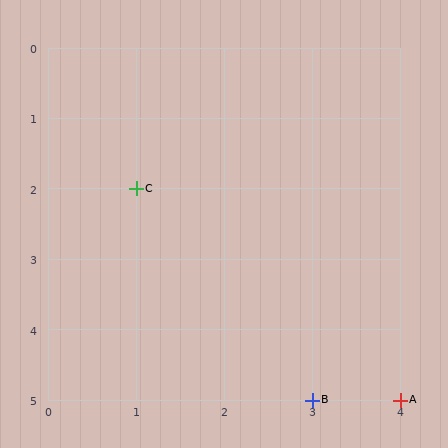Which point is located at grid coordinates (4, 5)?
Point A is at (4, 5).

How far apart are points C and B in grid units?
Points C and B are 2 columns and 3 rows apart (about 3.6 grid units diagonally).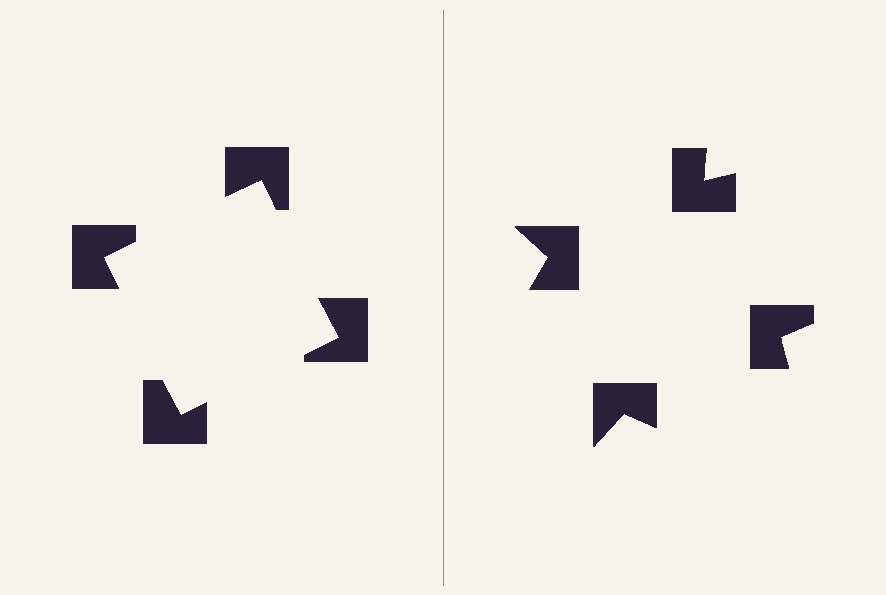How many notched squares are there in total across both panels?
8 — 4 on each side.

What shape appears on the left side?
An illusory square.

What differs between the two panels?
The notched squares are positioned identically on both sides; only the wedge orientations differ. On the left they align to a square; on the right they are misaligned.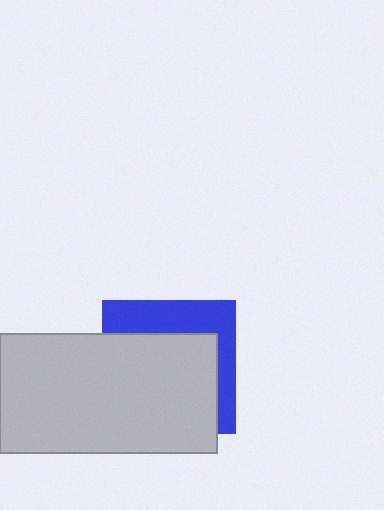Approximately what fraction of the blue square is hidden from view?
Roughly 65% of the blue square is hidden behind the light gray rectangle.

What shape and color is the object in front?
The object in front is a light gray rectangle.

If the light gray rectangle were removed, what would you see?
You would see the complete blue square.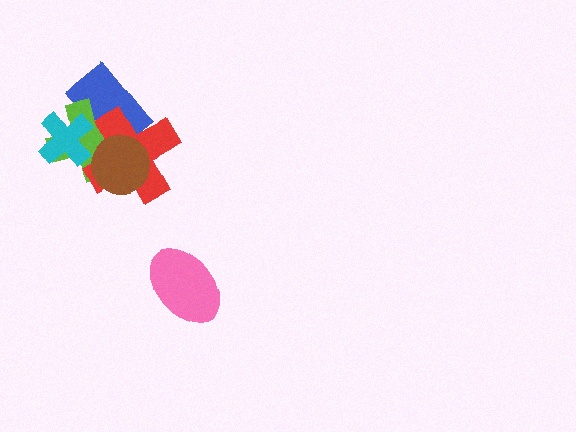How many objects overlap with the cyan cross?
3 objects overlap with the cyan cross.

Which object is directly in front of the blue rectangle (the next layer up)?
The lime cross is directly in front of the blue rectangle.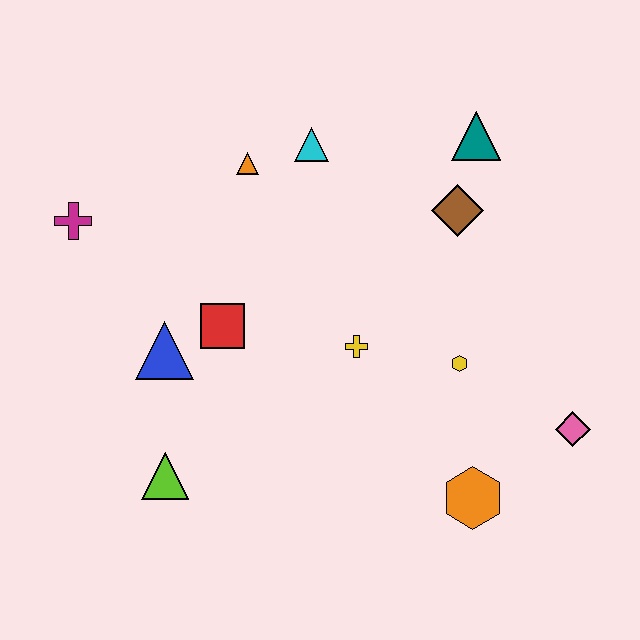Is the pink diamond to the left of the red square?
No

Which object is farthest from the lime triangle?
The teal triangle is farthest from the lime triangle.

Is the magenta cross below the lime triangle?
No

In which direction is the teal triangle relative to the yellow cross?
The teal triangle is above the yellow cross.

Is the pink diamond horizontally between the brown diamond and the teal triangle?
No